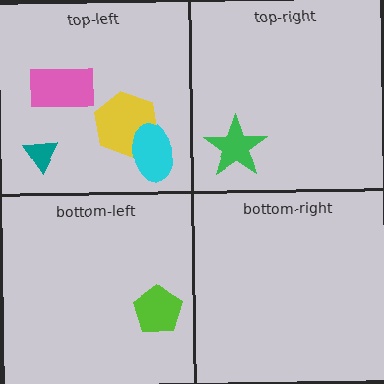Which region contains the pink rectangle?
The top-left region.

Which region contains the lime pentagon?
The bottom-left region.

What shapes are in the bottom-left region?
The lime pentagon.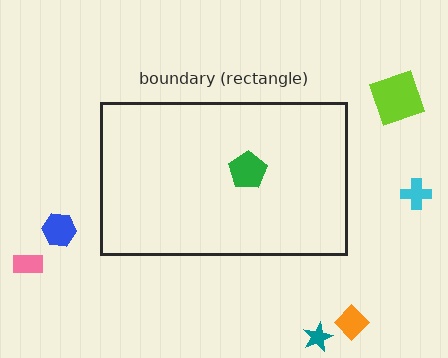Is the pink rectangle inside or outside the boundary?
Outside.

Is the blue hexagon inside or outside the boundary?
Outside.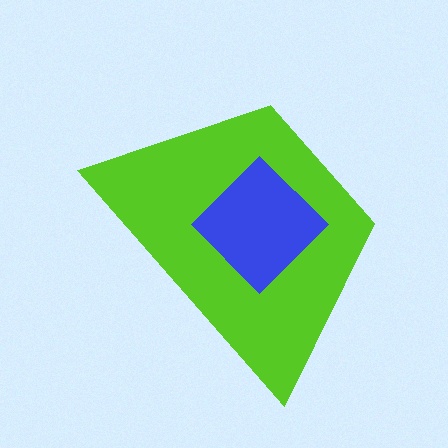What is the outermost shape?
The lime trapezoid.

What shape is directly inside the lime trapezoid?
The blue diamond.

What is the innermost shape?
The blue diamond.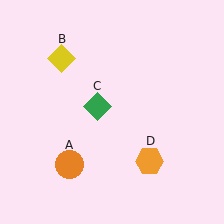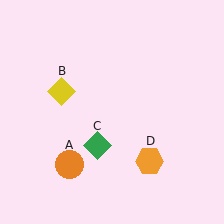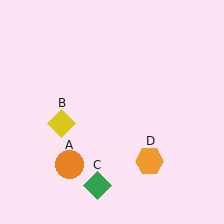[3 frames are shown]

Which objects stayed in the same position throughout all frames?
Orange circle (object A) and orange hexagon (object D) remained stationary.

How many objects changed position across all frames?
2 objects changed position: yellow diamond (object B), green diamond (object C).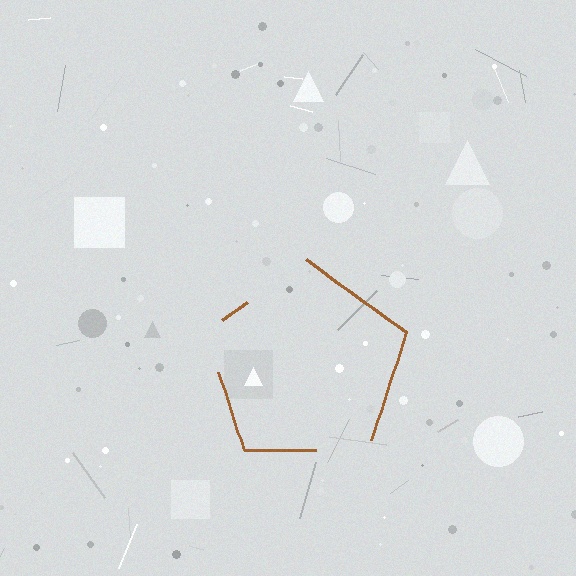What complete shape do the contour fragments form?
The contour fragments form a pentagon.